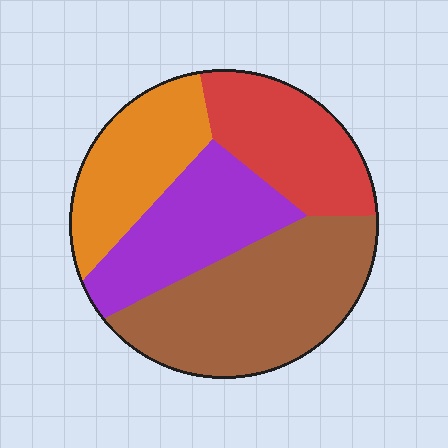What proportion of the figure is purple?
Purple takes up between a sixth and a third of the figure.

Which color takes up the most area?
Brown, at roughly 35%.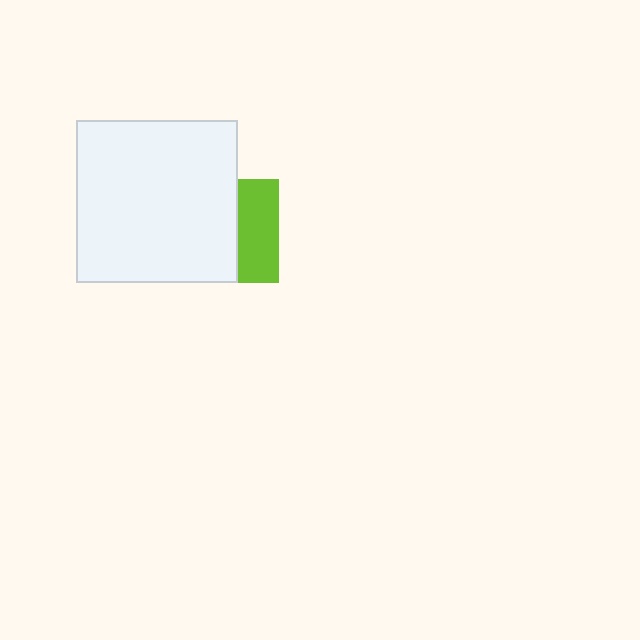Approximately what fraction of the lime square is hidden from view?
Roughly 60% of the lime square is hidden behind the white square.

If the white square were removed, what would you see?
You would see the complete lime square.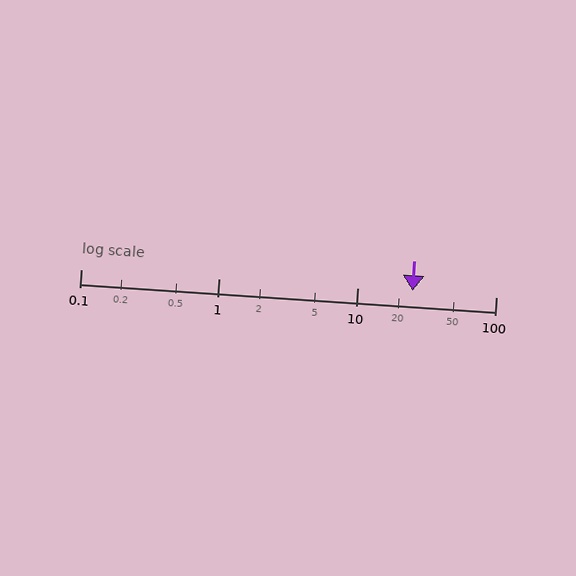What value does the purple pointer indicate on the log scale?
The pointer indicates approximately 25.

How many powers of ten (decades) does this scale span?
The scale spans 3 decades, from 0.1 to 100.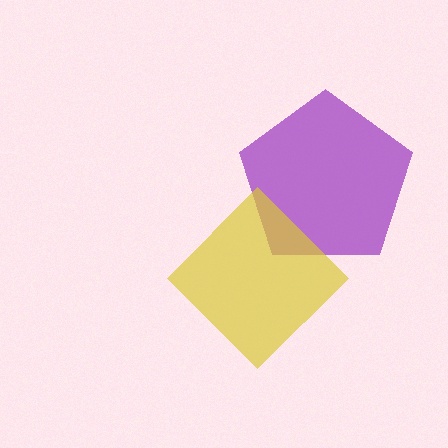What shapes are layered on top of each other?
The layered shapes are: a purple pentagon, a yellow diamond.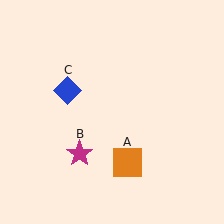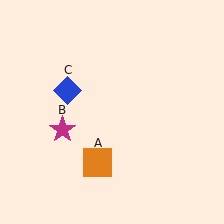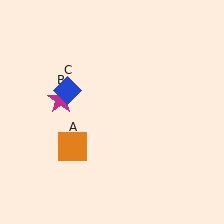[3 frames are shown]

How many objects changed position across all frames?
2 objects changed position: orange square (object A), magenta star (object B).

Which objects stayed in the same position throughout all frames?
Blue diamond (object C) remained stationary.